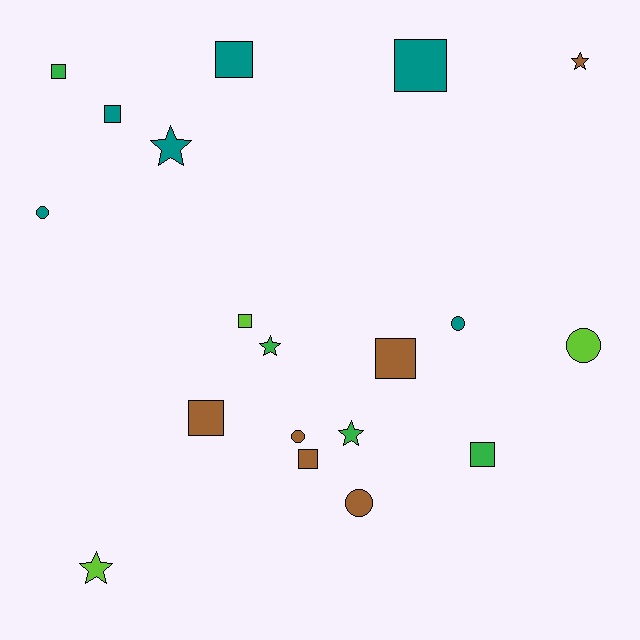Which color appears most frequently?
Brown, with 6 objects.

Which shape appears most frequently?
Square, with 9 objects.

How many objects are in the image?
There are 19 objects.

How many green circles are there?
There are no green circles.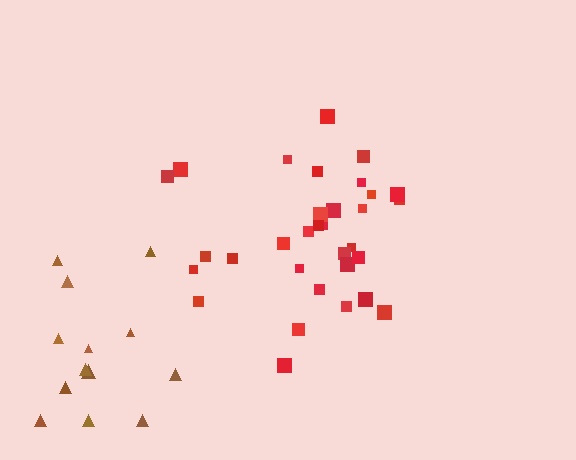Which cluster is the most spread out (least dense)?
Brown.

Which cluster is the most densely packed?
Red.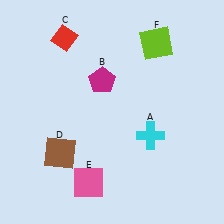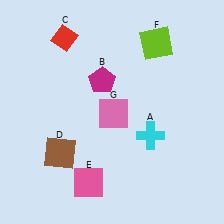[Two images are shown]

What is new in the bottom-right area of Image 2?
A pink square (G) was added in the bottom-right area of Image 2.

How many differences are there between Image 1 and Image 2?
There is 1 difference between the two images.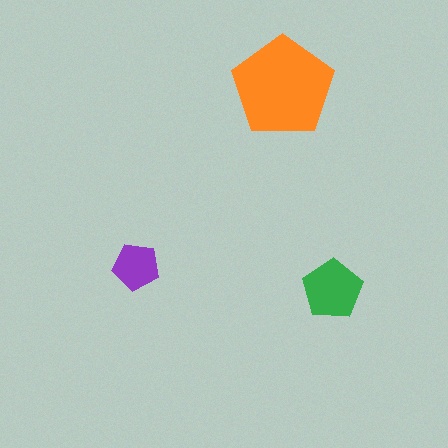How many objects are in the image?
There are 3 objects in the image.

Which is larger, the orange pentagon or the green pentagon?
The orange one.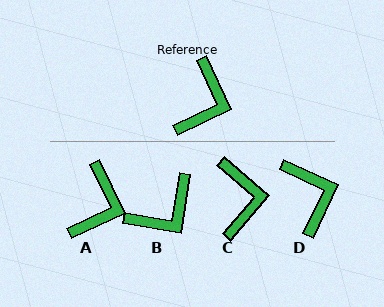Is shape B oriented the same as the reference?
No, it is off by about 34 degrees.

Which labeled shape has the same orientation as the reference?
A.